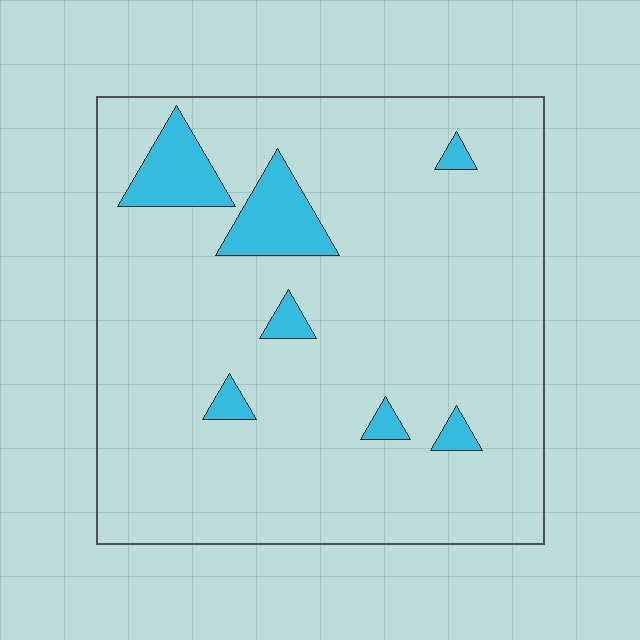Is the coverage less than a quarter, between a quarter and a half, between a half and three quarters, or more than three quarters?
Less than a quarter.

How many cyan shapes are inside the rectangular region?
7.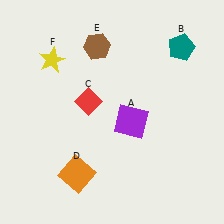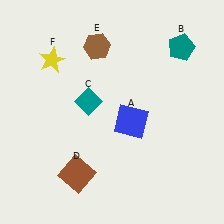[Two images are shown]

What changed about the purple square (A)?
In Image 1, A is purple. In Image 2, it changed to blue.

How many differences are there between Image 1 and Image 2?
There are 3 differences between the two images.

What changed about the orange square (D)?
In Image 1, D is orange. In Image 2, it changed to brown.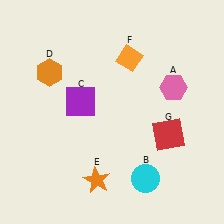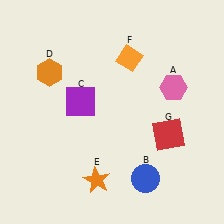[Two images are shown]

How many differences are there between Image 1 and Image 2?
There is 1 difference between the two images.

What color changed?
The circle (B) changed from cyan in Image 1 to blue in Image 2.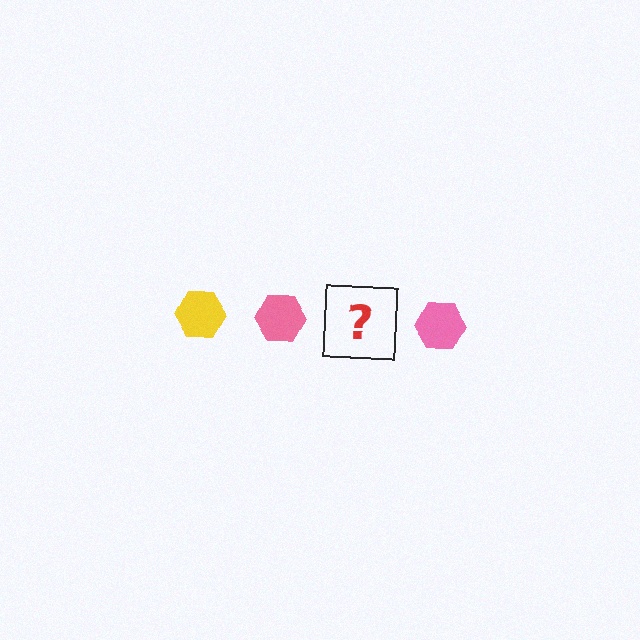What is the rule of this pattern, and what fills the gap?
The rule is that the pattern cycles through yellow, pink hexagons. The gap should be filled with a yellow hexagon.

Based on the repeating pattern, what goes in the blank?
The blank should be a yellow hexagon.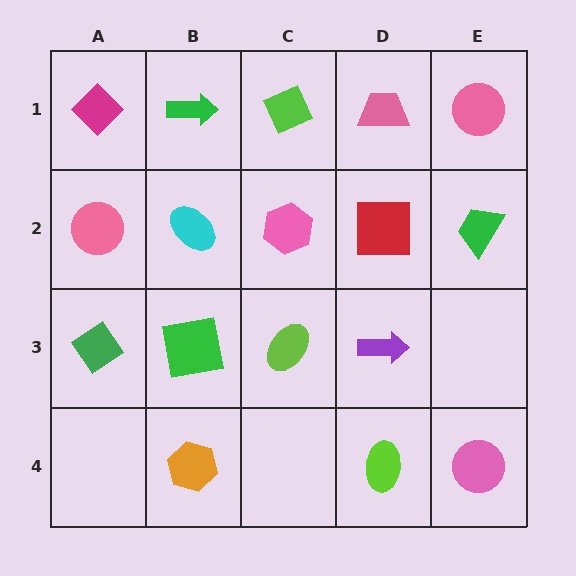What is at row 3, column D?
A purple arrow.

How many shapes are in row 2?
5 shapes.